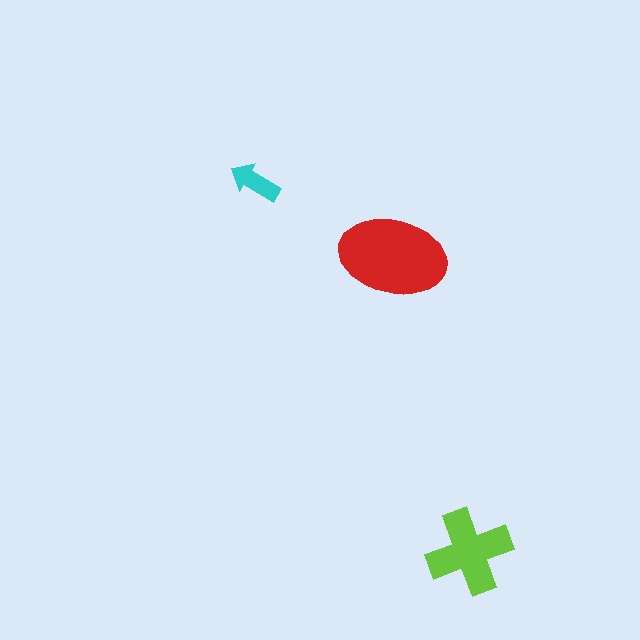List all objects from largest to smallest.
The red ellipse, the lime cross, the cyan arrow.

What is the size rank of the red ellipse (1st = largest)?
1st.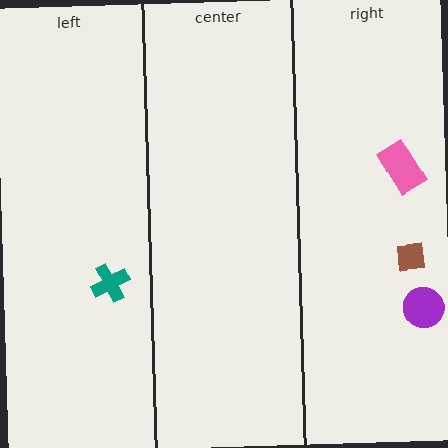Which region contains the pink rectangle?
The right region.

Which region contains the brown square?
The right region.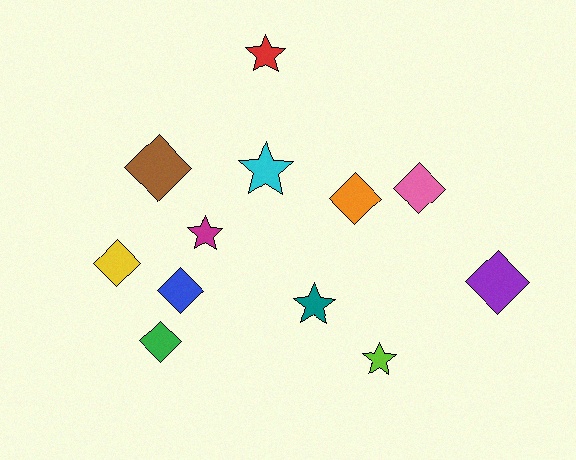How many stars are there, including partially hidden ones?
There are 5 stars.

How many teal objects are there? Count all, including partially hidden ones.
There is 1 teal object.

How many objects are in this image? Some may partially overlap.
There are 12 objects.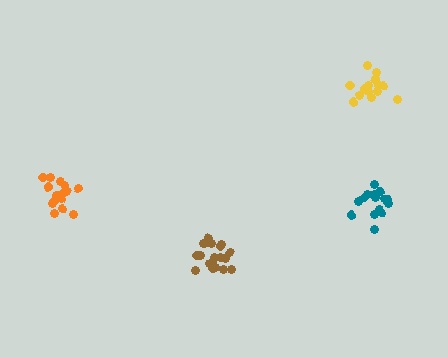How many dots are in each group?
Group 1: 19 dots, Group 2: 15 dots, Group 3: 16 dots, Group 4: 16 dots (66 total).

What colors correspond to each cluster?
The clusters are colored: brown, teal, orange, yellow.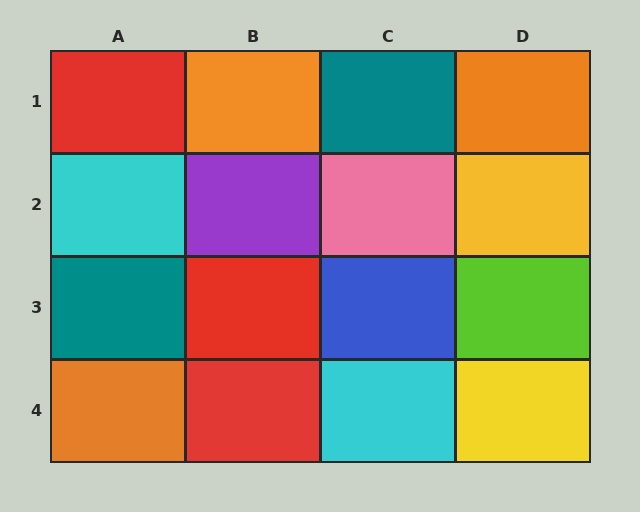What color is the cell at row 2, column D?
Yellow.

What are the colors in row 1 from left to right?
Red, orange, teal, orange.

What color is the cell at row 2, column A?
Cyan.